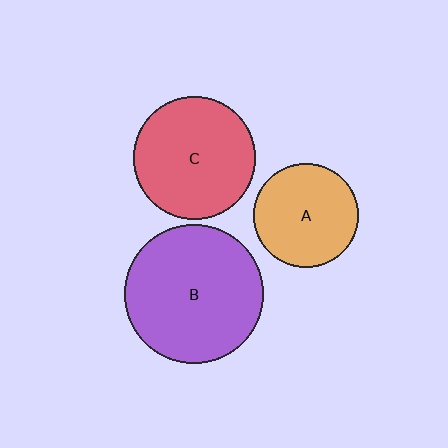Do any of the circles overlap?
No, none of the circles overlap.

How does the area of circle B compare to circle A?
Approximately 1.8 times.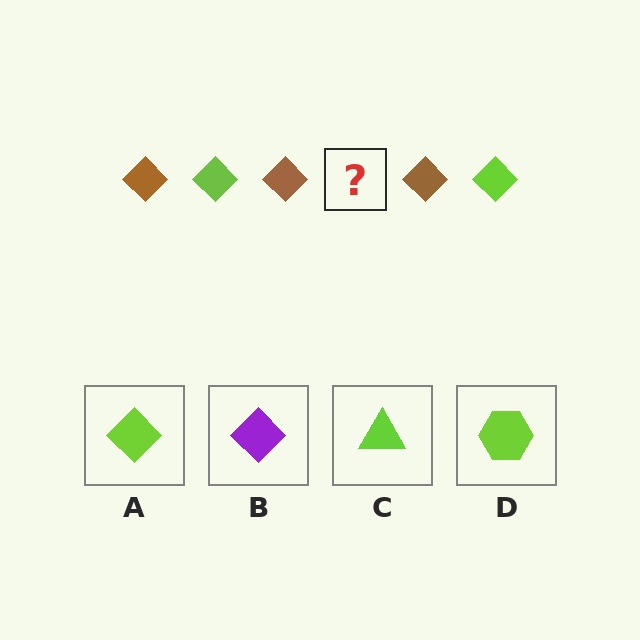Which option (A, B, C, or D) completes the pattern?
A.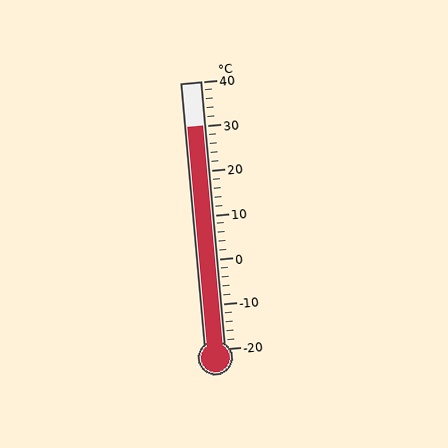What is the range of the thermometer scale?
The thermometer scale ranges from -20°C to 40°C.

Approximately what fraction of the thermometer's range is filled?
The thermometer is filled to approximately 85% of its range.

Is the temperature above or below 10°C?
The temperature is above 10°C.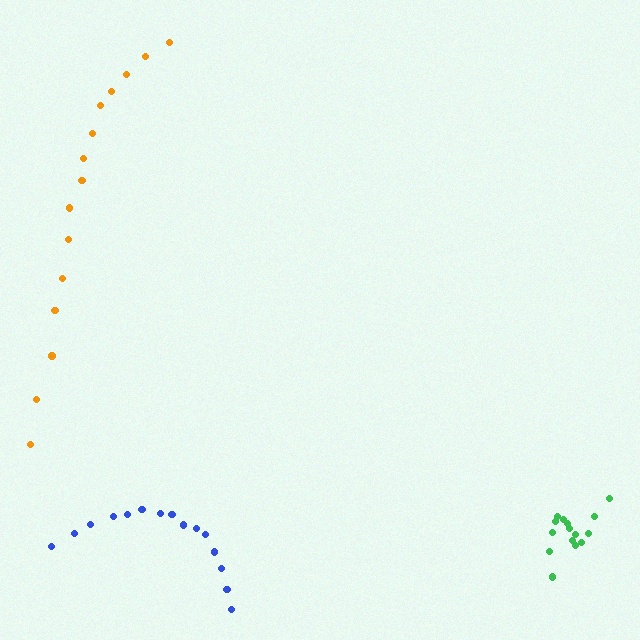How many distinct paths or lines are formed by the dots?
There are 3 distinct paths.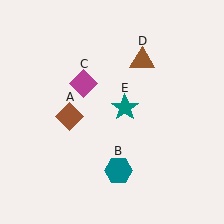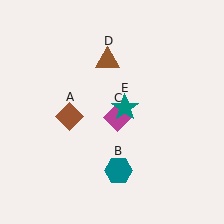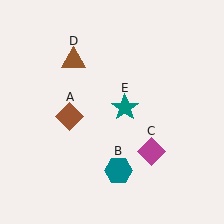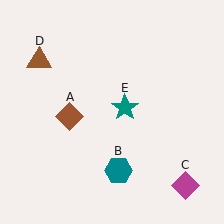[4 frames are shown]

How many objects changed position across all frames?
2 objects changed position: magenta diamond (object C), brown triangle (object D).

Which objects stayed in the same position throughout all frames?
Brown diamond (object A) and teal hexagon (object B) and teal star (object E) remained stationary.